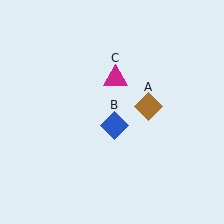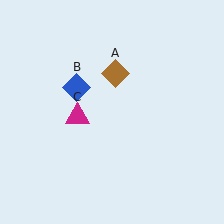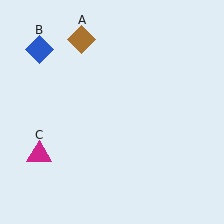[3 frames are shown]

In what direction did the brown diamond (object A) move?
The brown diamond (object A) moved up and to the left.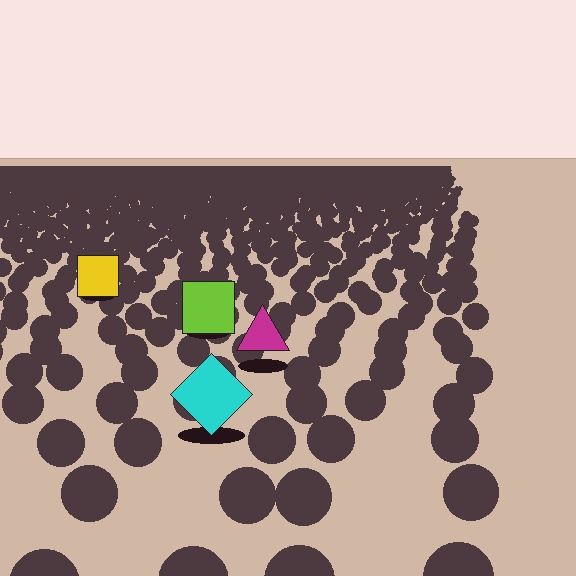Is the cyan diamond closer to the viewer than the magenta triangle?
Yes. The cyan diamond is closer — you can tell from the texture gradient: the ground texture is coarser near it.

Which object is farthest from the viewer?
The yellow square is farthest from the viewer. It appears smaller and the ground texture around it is denser.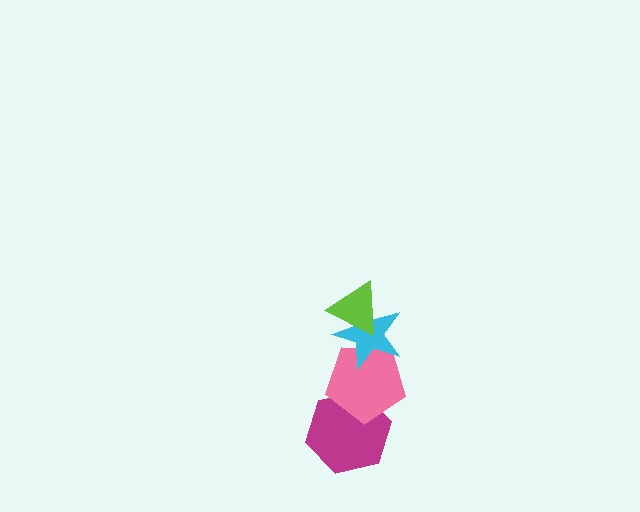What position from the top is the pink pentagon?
The pink pentagon is 3rd from the top.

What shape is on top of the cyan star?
The lime triangle is on top of the cyan star.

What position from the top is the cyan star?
The cyan star is 2nd from the top.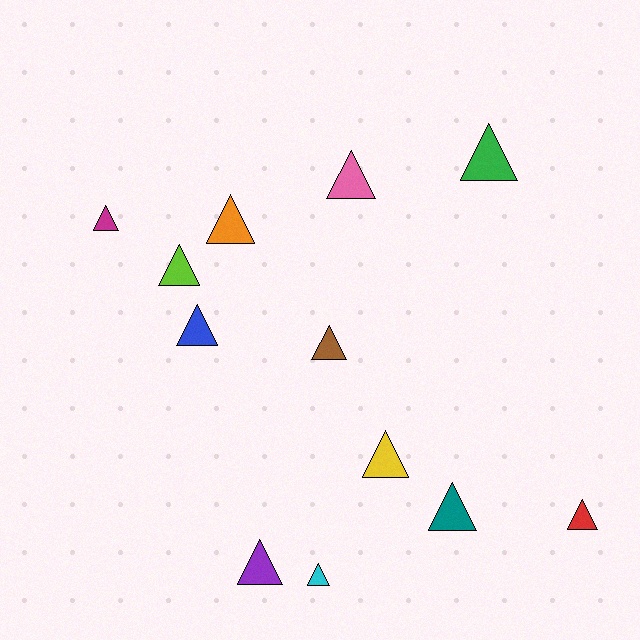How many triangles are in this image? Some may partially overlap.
There are 12 triangles.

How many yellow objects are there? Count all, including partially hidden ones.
There is 1 yellow object.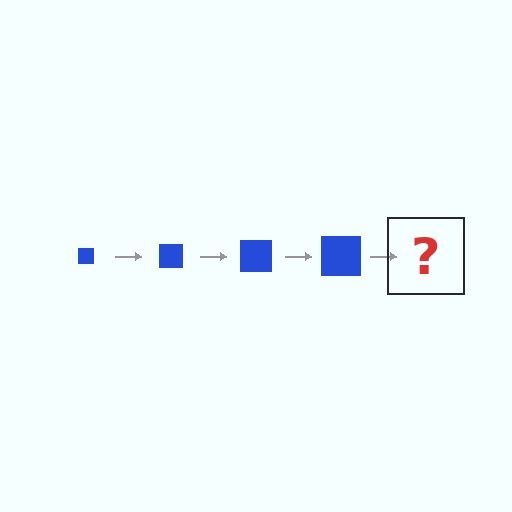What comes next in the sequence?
The next element should be a blue square, larger than the previous one.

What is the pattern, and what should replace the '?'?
The pattern is that the square gets progressively larger each step. The '?' should be a blue square, larger than the previous one.